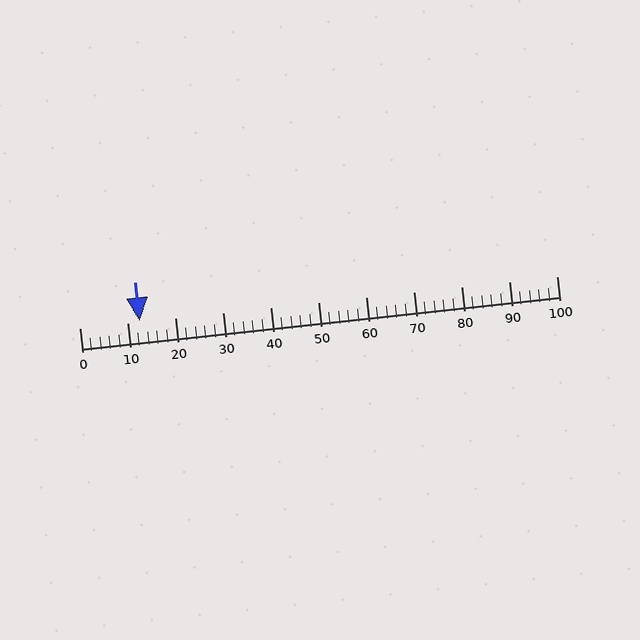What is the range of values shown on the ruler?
The ruler shows values from 0 to 100.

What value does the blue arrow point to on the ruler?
The blue arrow points to approximately 13.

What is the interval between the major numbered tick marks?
The major tick marks are spaced 10 units apart.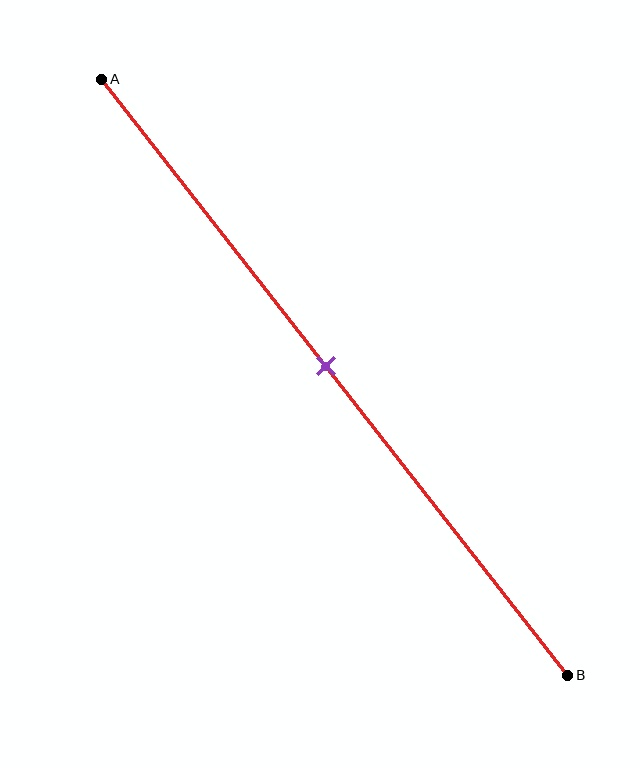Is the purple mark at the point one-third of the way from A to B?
No, the mark is at about 50% from A, not at the 33% one-third point.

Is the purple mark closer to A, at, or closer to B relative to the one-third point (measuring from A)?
The purple mark is closer to point B than the one-third point of segment AB.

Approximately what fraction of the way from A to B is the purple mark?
The purple mark is approximately 50% of the way from A to B.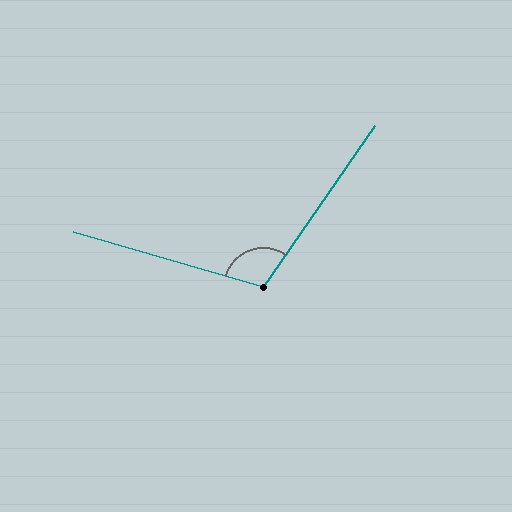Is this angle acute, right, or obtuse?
It is obtuse.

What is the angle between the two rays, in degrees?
Approximately 108 degrees.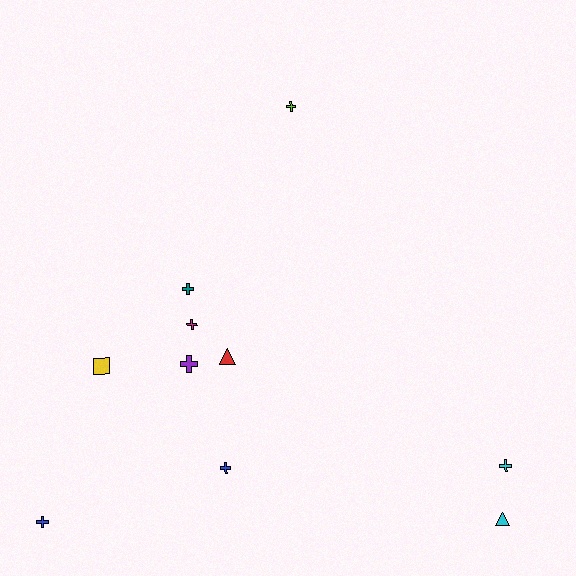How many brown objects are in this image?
There are no brown objects.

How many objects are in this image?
There are 10 objects.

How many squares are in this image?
There is 1 square.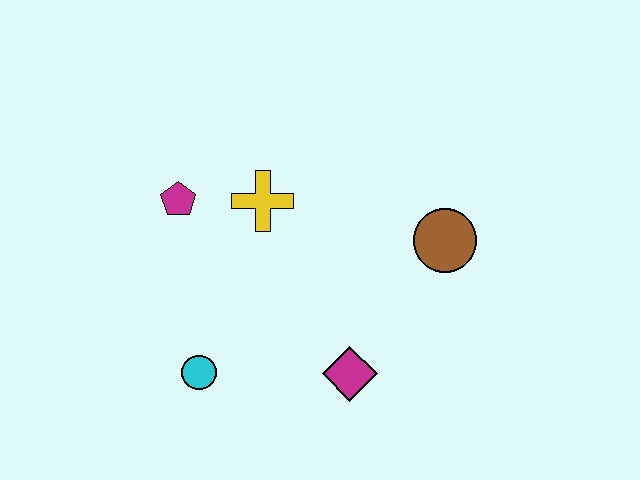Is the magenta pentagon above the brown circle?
Yes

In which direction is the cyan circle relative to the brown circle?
The cyan circle is to the left of the brown circle.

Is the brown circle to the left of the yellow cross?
No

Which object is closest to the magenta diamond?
The cyan circle is closest to the magenta diamond.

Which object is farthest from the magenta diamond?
The magenta pentagon is farthest from the magenta diamond.